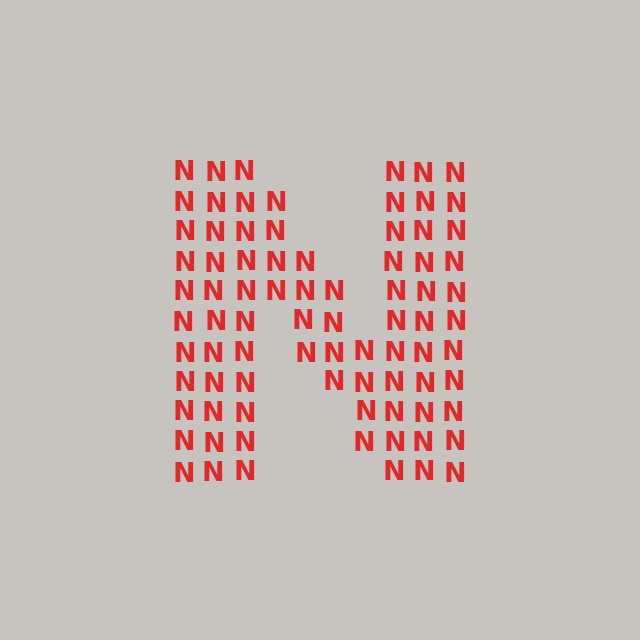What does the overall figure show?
The overall figure shows the letter N.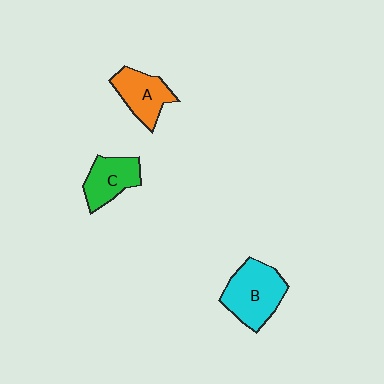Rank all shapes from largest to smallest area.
From largest to smallest: B (cyan), A (orange), C (green).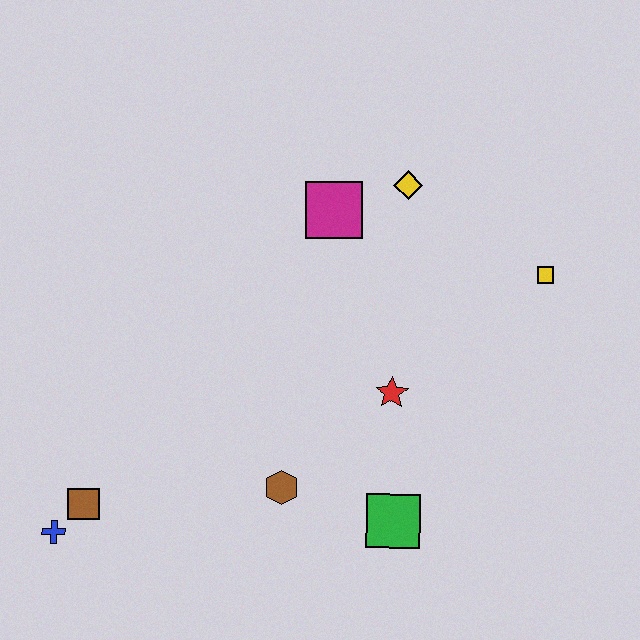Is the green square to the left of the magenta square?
No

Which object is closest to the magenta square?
The yellow diamond is closest to the magenta square.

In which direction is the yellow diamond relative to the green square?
The yellow diamond is above the green square.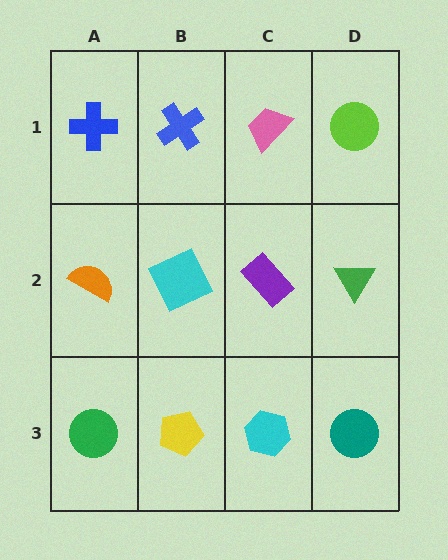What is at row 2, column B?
A cyan square.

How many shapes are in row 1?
4 shapes.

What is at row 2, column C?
A purple rectangle.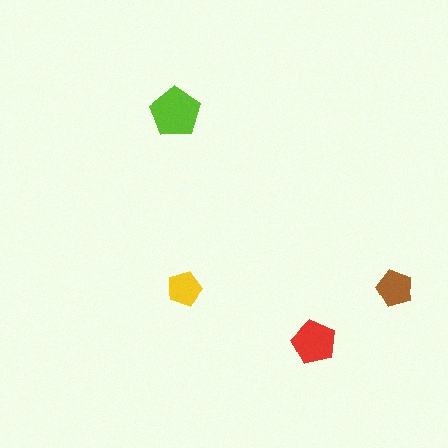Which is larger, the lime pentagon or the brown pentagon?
The lime one.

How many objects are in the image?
There are 4 objects in the image.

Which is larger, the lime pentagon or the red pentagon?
The lime one.